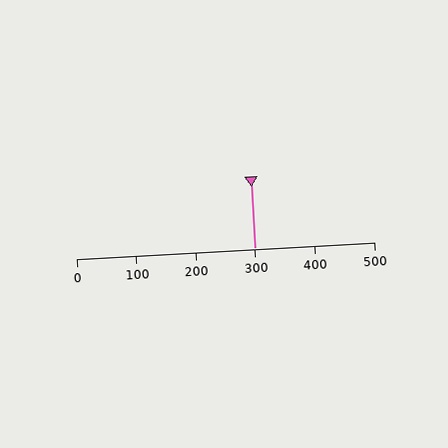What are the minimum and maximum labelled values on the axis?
The axis runs from 0 to 500.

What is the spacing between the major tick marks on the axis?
The major ticks are spaced 100 apart.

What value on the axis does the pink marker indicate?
The marker indicates approximately 300.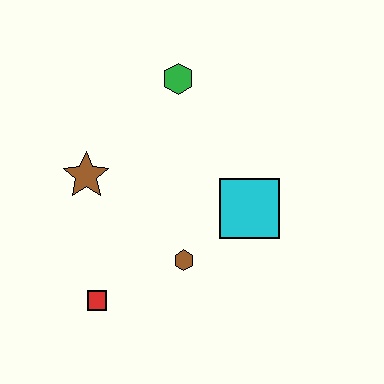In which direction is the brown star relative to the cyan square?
The brown star is to the left of the cyan square.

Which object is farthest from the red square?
The green hexagon is farthest from the red square.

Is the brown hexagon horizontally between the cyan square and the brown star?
Yes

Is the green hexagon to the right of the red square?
Yes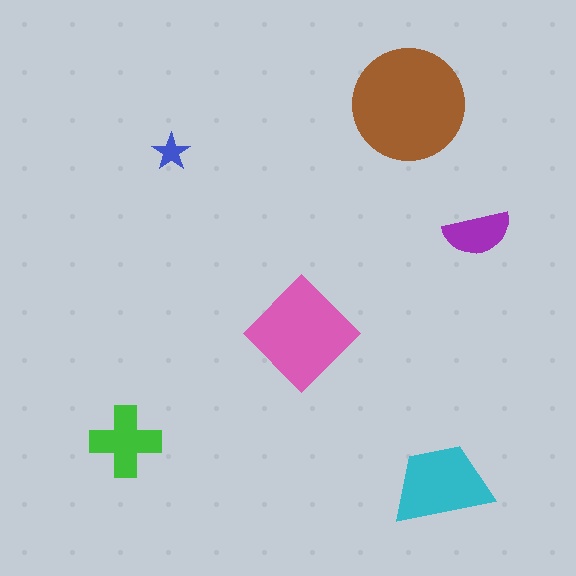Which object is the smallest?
The blue star.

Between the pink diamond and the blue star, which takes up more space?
The pink diamond.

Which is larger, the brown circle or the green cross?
The brown circle.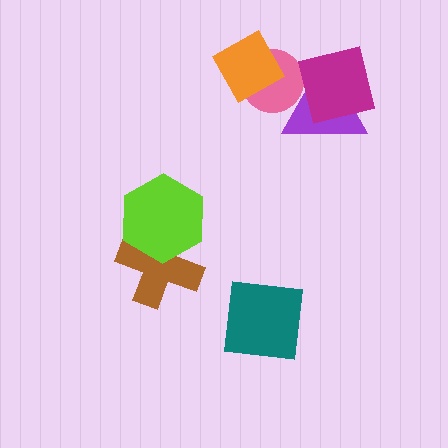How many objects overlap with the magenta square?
2 objects overlap with the magenta square.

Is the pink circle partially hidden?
Yes, it is partially covered by another shape.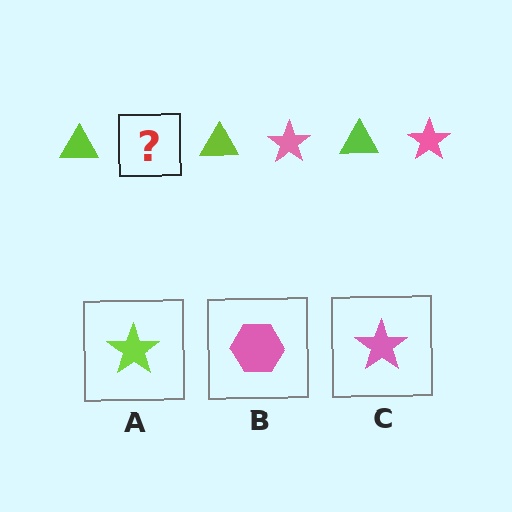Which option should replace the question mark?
Option C.